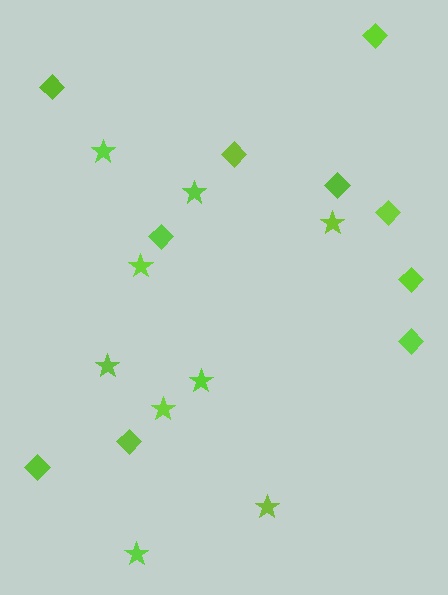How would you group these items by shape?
There are 2 groups: one group of diamonds (10) and one group of stars (9).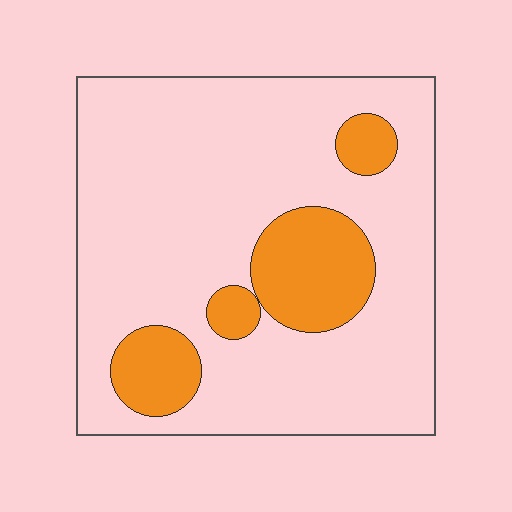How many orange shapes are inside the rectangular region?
4.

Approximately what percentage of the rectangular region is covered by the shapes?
Approximately 20%.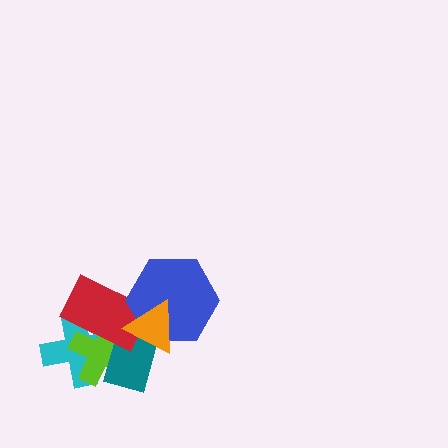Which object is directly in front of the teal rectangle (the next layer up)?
The red rectangle is directly in front of the teal rectangle.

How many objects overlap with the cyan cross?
3 objects overlap with the cyan cross.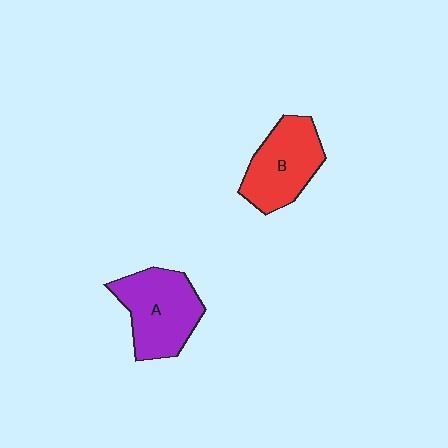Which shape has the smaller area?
Shape B (red).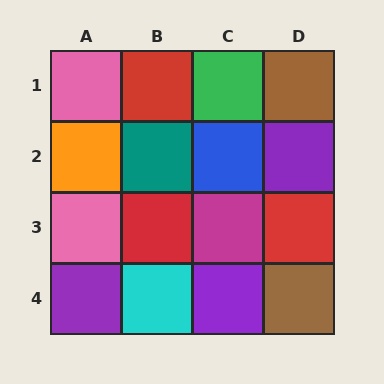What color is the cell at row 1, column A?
Pink.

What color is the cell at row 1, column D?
Brown.